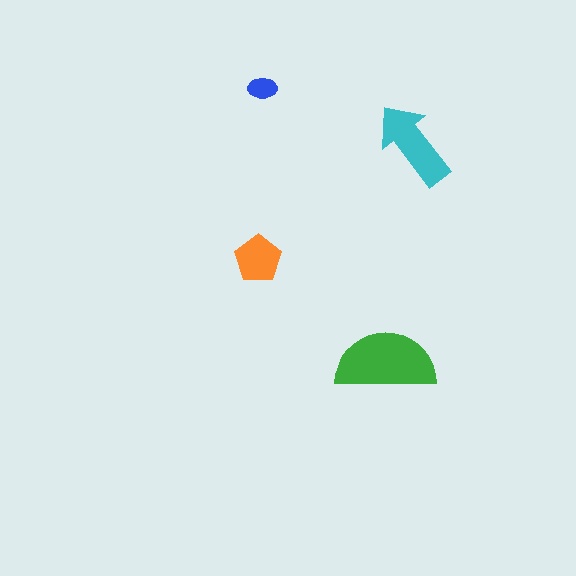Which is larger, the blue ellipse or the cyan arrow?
The cyan arrow.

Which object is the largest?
The green semicircle.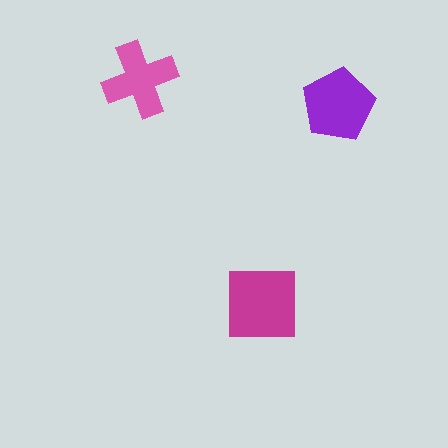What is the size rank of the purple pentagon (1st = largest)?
2nd.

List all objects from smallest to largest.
The pink cross, the purple pentagon, the magenta square.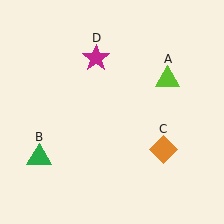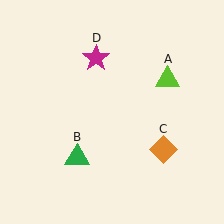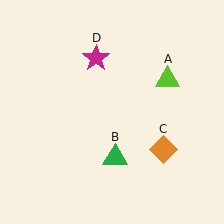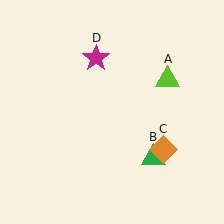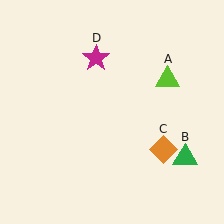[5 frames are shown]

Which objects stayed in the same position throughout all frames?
Lime triangle (object A) and orange diamond (object C) and magenta star (object D) remained stationary.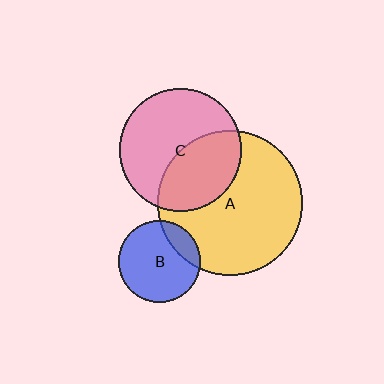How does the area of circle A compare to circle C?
Approximately 1.4 times.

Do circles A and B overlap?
Yes.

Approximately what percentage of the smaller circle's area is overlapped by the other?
Approximately 20%.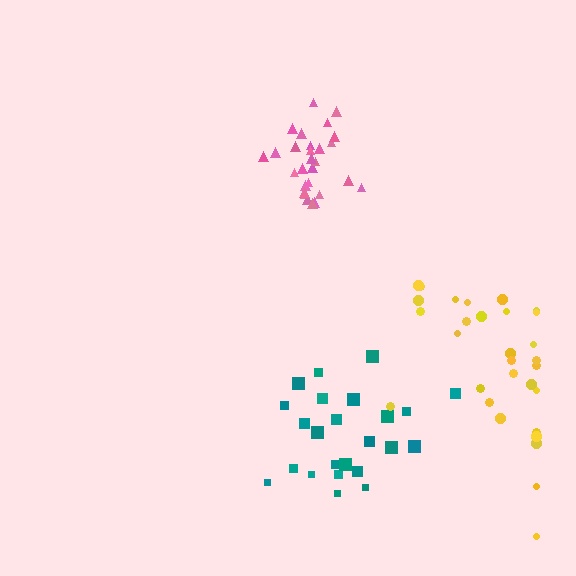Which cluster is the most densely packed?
Pink.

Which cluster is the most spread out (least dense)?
Yellow.